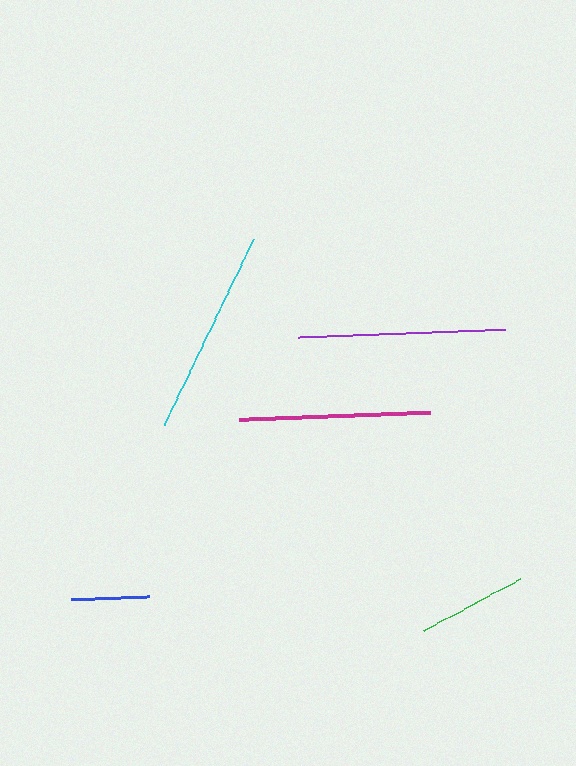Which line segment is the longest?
The purple line is the longest at approximately 207 pixels.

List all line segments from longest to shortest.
From longest to shortest: purple, cyan, magenta, green, blue.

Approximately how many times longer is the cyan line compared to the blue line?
The cyan line is approximately 2.6 times the length of the blue line.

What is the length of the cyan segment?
The cyan segment is approximately 205 pixels long.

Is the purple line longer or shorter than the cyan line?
The purple line is longer than the cyan line.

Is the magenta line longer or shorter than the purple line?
The purple line is longer than the magenta line.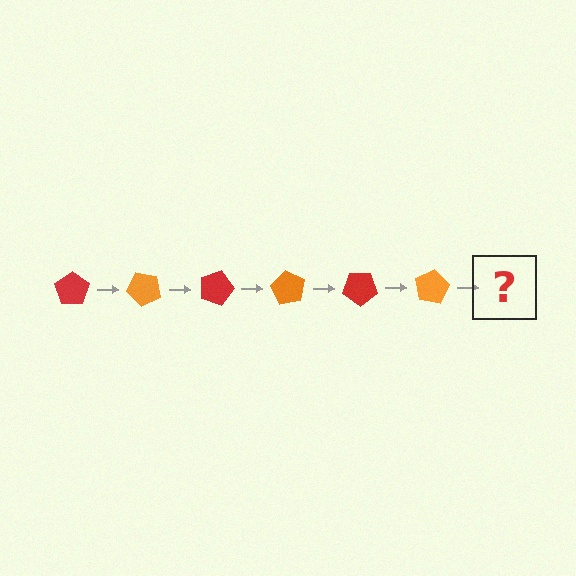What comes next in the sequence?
The next element should be a red pentagon, rotated 270 degrees from the start.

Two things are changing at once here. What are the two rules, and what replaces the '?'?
The two rules are that it rotates 45 degrees each step and the color cycles through red and orange. The '?' should be a red pentagon, rotated 270 degrees from the start.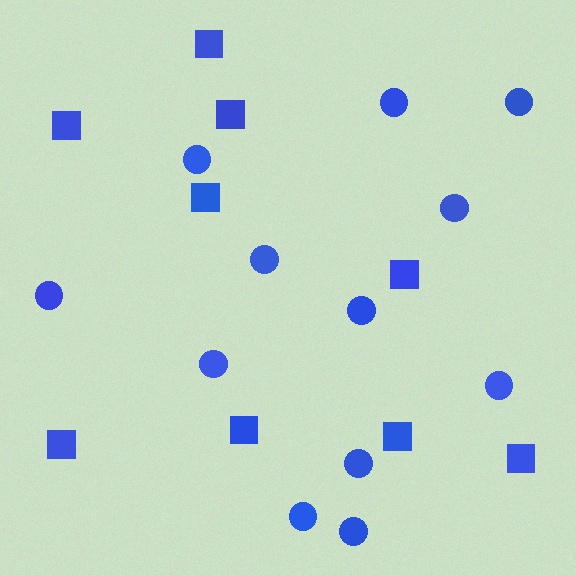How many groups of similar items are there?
There are 2 groups: one group of squares (9) and one group of circles (12).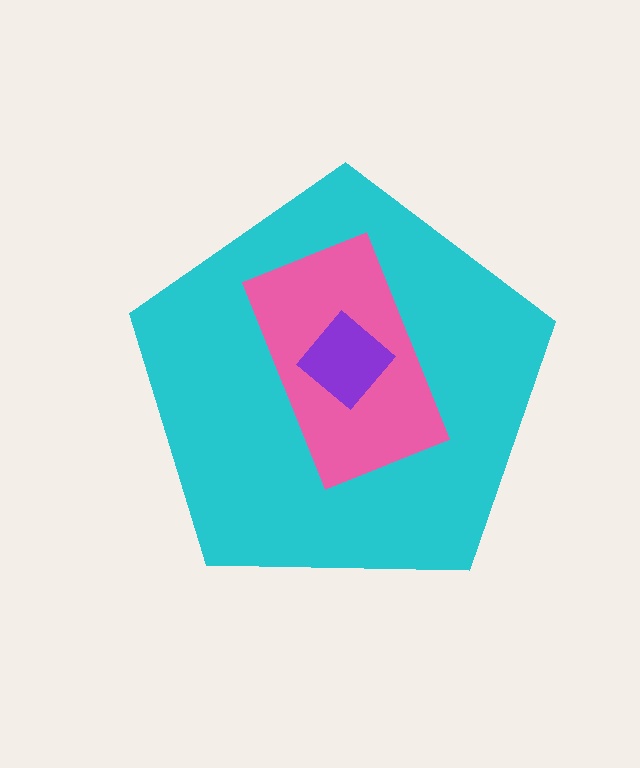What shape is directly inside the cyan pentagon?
The pink rectangle.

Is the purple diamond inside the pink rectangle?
Yes.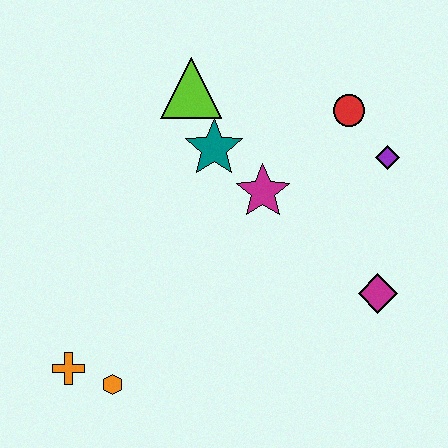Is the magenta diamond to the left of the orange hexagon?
No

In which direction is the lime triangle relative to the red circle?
The lime triangle is to the left of the red circle.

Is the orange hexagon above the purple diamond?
No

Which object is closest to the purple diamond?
The red circle is closest to the purple diamond.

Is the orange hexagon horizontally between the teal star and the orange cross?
Yes